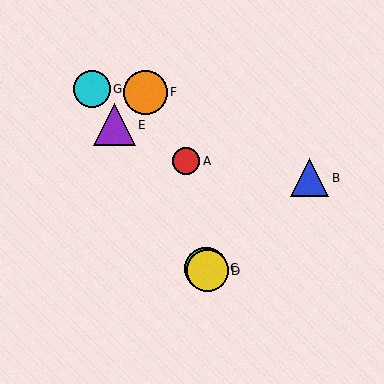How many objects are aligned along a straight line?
4 objects (C, D, E, G) are aligned along a straight line.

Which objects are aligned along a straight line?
Objects C, D, E, G are aligned along a straight line.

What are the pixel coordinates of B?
Object B is at (309, 178).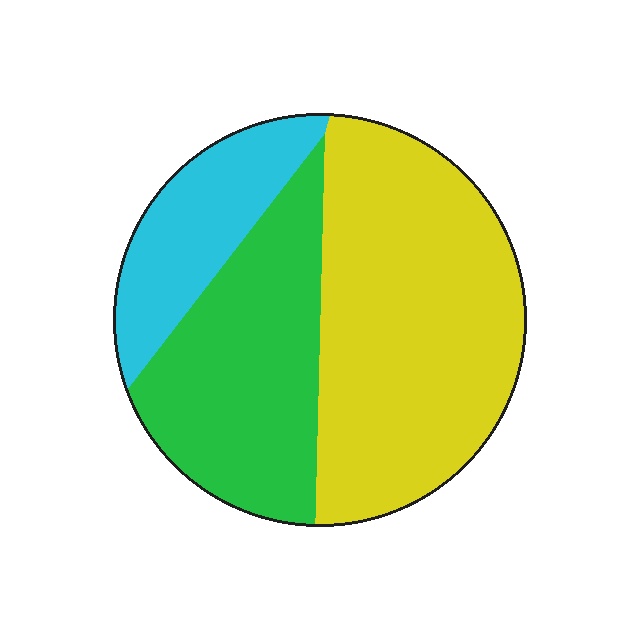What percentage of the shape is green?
Green takes up about one third (1/3) of the shape.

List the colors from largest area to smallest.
From largest to smallest: yellow, green, cyan.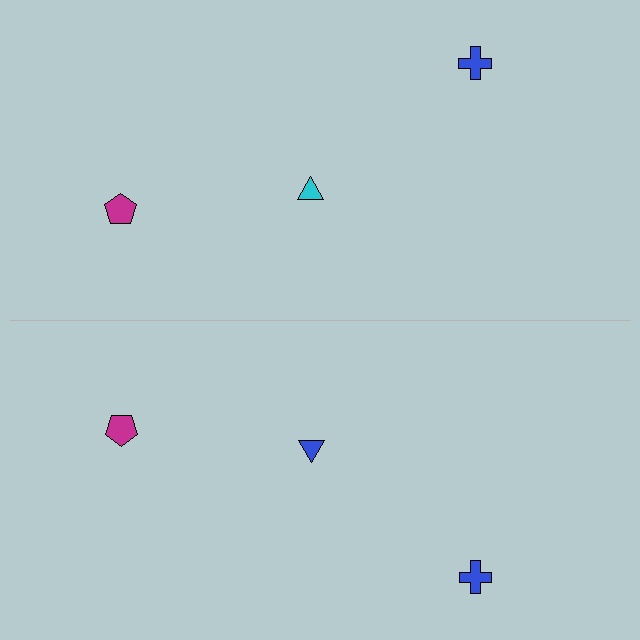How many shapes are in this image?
There are 6 shapes in this image.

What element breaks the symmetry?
The blue triangle on the bottom side breaks the symmetry — its mirror counterpart is cyan.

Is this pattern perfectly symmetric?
No, the pattern is not perfectly symmetric. The blue triangle on the bottom side breaks the symmetry — its mirror counterpart is cyan.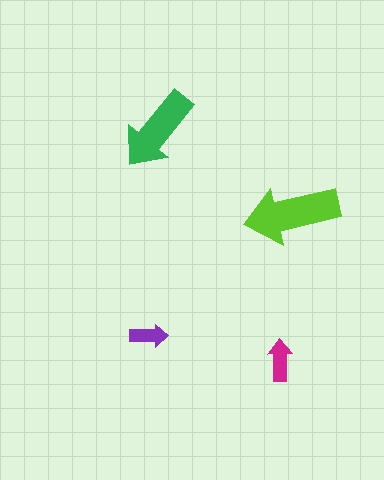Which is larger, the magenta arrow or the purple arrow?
The magenta one.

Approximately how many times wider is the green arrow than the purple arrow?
About 2 times wider.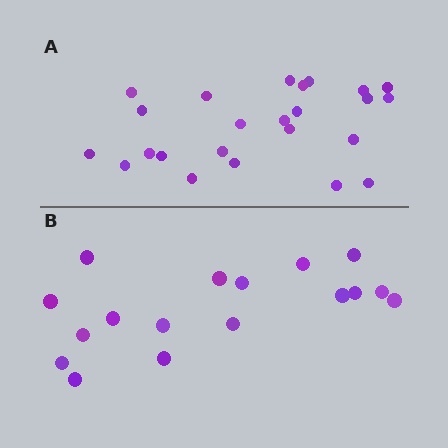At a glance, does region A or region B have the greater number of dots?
Region A (the top region) has more dots.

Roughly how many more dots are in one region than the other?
Region A has roughly 8 or so more dots than region B.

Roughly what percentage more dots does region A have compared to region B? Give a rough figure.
About 40% more.